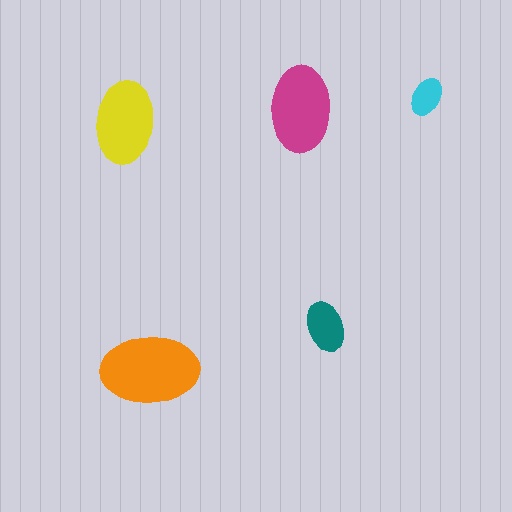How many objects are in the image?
There are 5 objects in the image.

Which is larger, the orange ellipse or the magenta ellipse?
The orange one.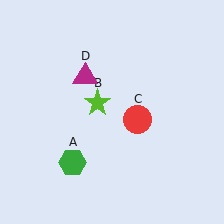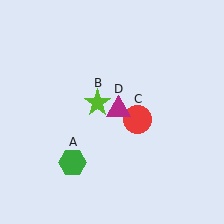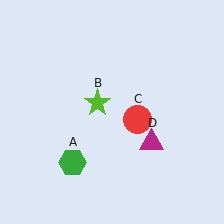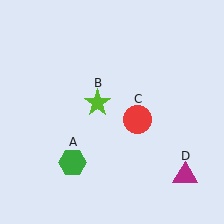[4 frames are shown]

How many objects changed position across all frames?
1 object changed position: magenta triangle (object D).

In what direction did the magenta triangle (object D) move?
The magenta triangle (object D) moved down and to the right.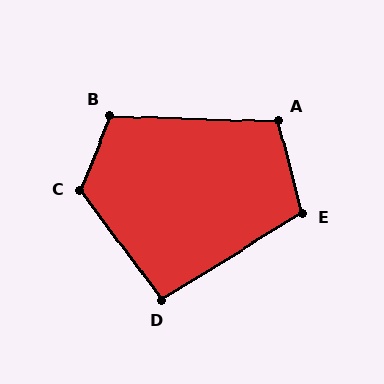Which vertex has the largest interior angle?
C, at approximately 121 degrees.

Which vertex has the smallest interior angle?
D, at approximately 95 degrees.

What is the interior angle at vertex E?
Approximately 107 degrees (obtuse).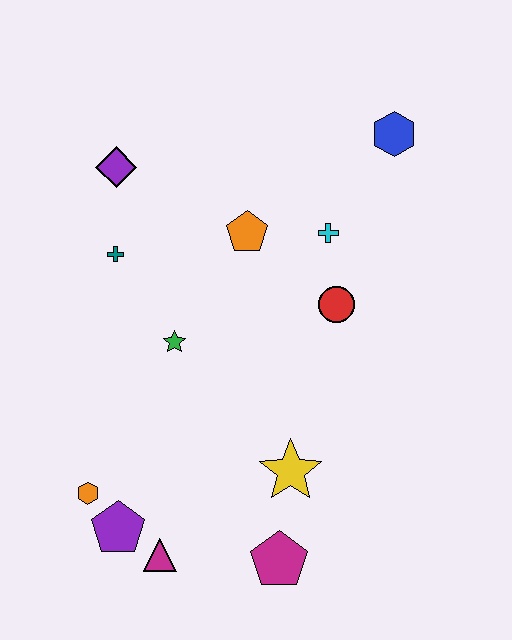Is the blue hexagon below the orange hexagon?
No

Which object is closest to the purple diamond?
The teal cross is closest to the purple diamond.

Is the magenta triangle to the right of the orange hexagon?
Yes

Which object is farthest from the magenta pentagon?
The blue hexagon is farthest from the magenta pentagon.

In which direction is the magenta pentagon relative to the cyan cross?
The magenta pentagon is below the cyan cross.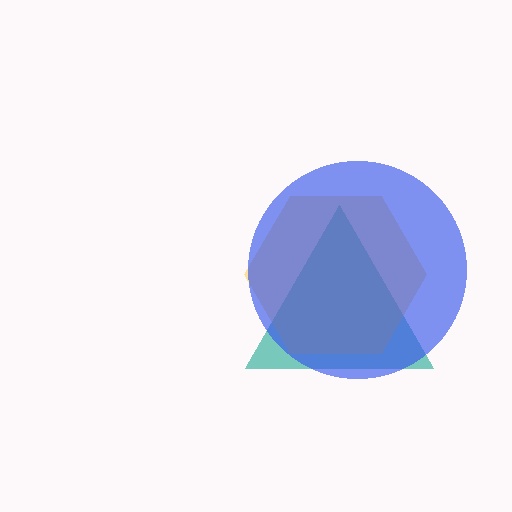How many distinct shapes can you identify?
There are 3 distinct shapes: a teal triangle, a yellow hexagon, a blue circle.